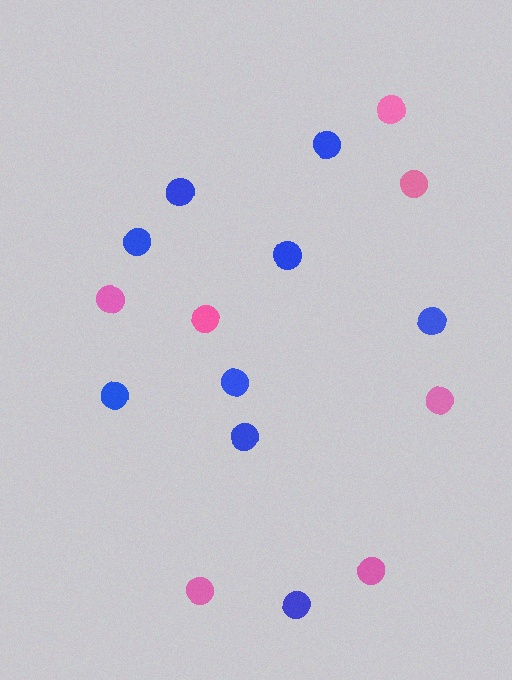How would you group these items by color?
There are 2 groups: one group of blue circles (9) and one group of pink circles (7).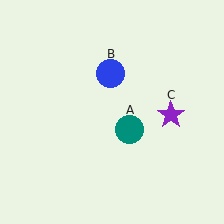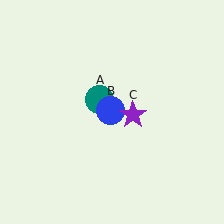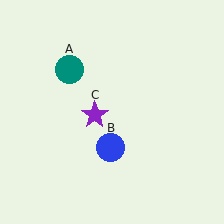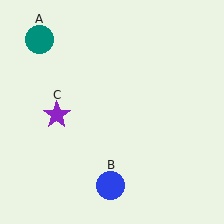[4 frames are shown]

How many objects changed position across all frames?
3 objects changed position: teal circle (object A), blue circle (object B), purple star (object C).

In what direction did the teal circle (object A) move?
The teal circle (object A) moved up and to the left.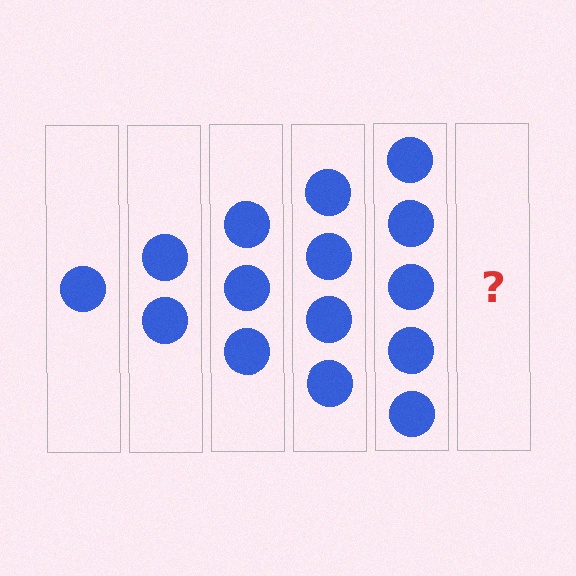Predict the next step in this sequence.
The next step is 6 circles.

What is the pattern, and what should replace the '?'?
The pattern is that each step adds one more circle. The '?' should be 6 circles.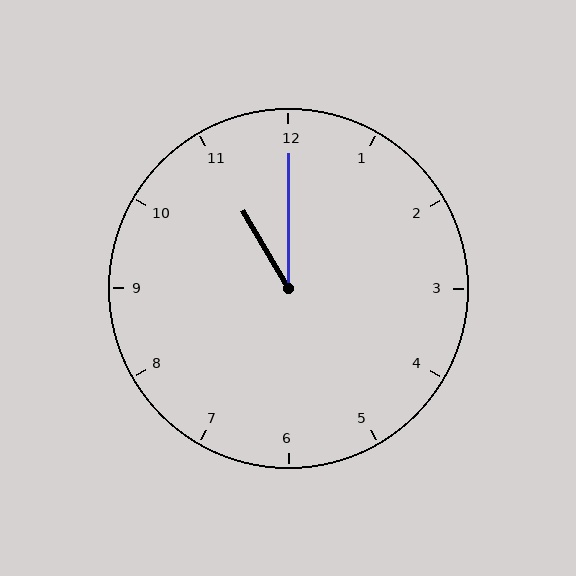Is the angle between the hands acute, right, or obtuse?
It is acute.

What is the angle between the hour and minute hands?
Approximately 30 degrees.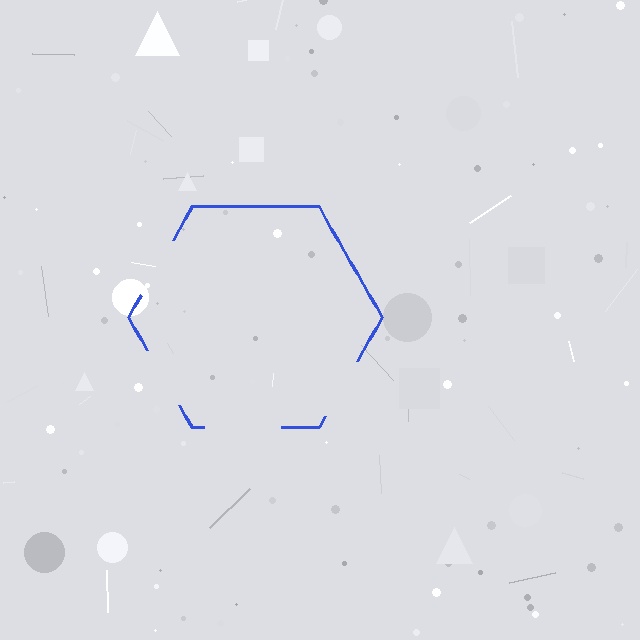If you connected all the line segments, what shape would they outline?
They would outline a hexagon.